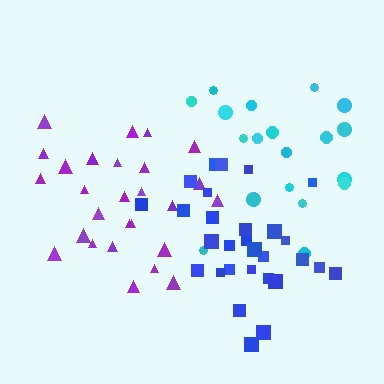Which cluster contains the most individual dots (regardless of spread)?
Blue (29).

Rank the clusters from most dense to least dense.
blue, purple, cyan.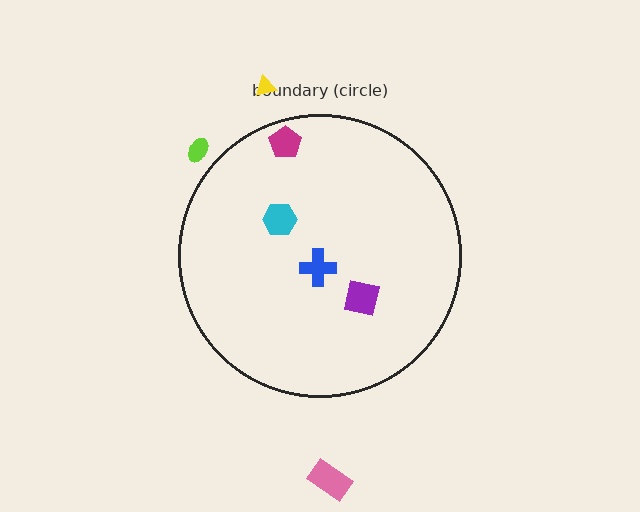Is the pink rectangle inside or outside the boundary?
Outside.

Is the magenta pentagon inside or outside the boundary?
Inside.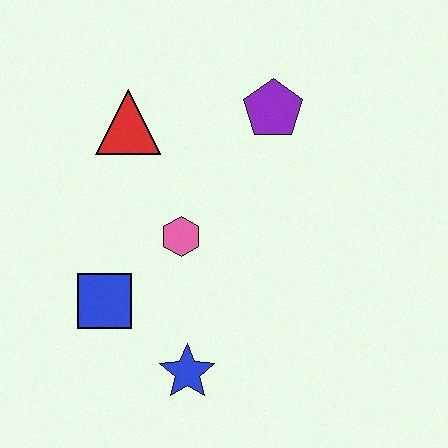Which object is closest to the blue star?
The blue square is closest to the blue star.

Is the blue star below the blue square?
Yes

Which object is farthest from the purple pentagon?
The blue star is farthest from the purple pentagon.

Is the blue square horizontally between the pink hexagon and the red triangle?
No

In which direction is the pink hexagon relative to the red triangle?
The pink hexagon is below the red triangle.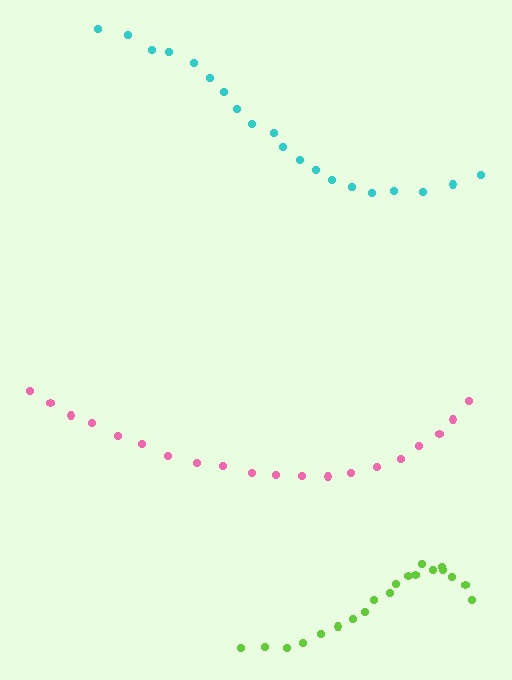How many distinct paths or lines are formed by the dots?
There are 3 distinct paths.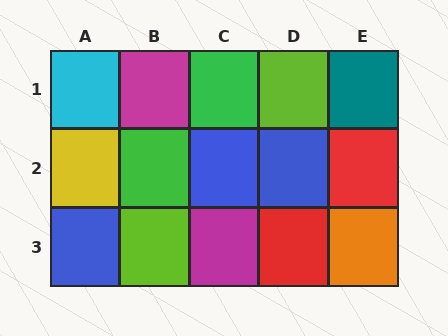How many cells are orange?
1 cell is orange.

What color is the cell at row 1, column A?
Cyan.